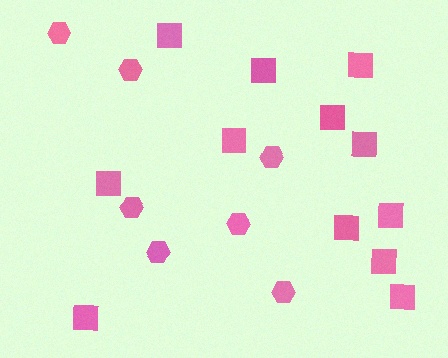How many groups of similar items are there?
There are 2 groups: one group of squares (12) and one group of hexagons (7).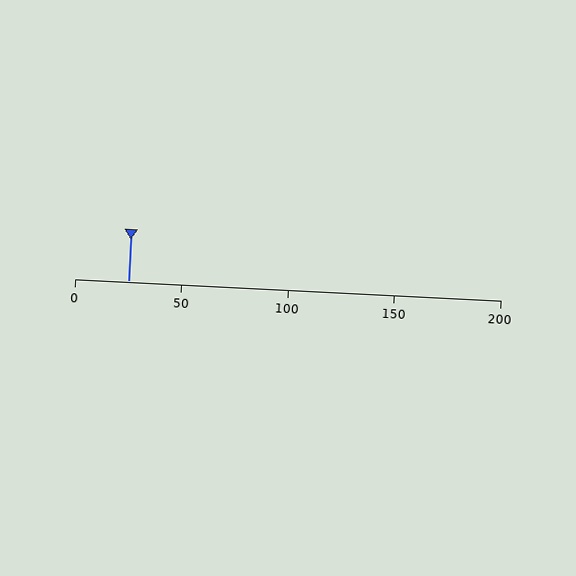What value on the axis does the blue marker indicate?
The marker indicates approximately 25.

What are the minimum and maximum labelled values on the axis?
The axis runs from 0 to 200.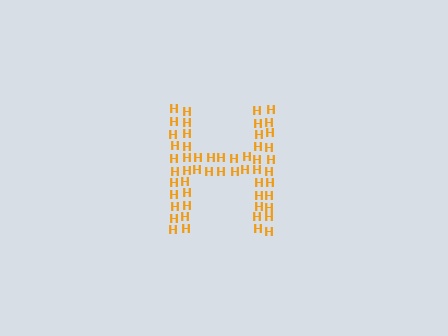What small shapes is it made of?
It is made of small letter H's.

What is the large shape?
The large shape is the letter H.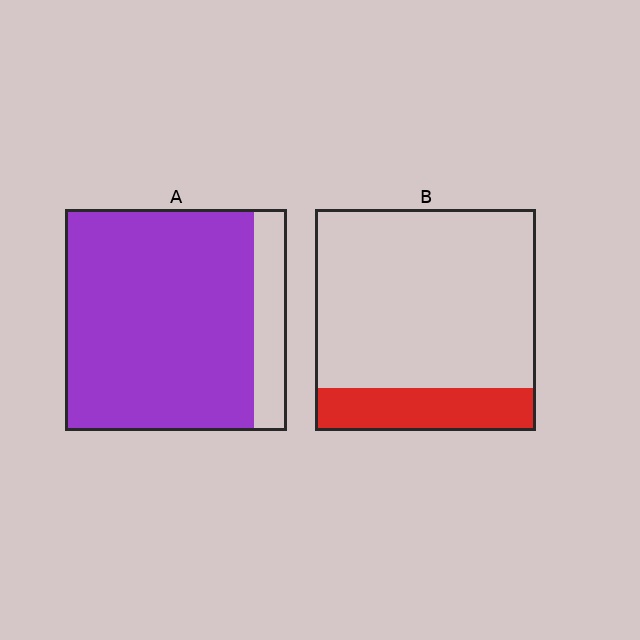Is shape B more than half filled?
No.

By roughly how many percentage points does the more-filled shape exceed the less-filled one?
By roughly 65 percentage points (A over B).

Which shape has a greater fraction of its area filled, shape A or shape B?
Shape A.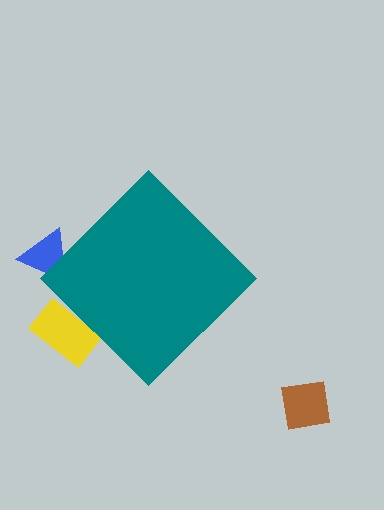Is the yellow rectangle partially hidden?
Yes, the yellow rectangle is partially hidden behind the teal diamond.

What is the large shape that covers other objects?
A teal diamond.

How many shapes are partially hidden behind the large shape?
2 shapes are partially hidden.